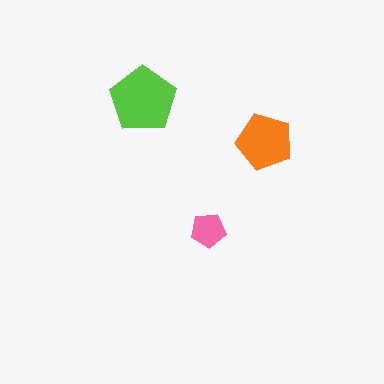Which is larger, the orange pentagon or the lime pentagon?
The lime one.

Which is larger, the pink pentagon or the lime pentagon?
The lime one.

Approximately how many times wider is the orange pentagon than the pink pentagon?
About 1.5 times wider.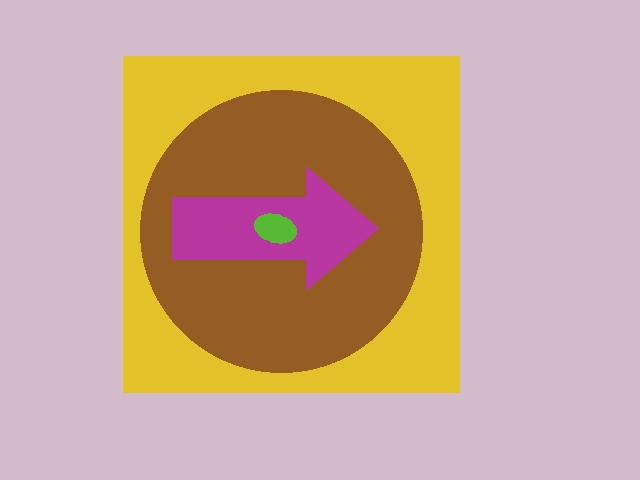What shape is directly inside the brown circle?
The magenta arrow.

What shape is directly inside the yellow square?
The brown circle.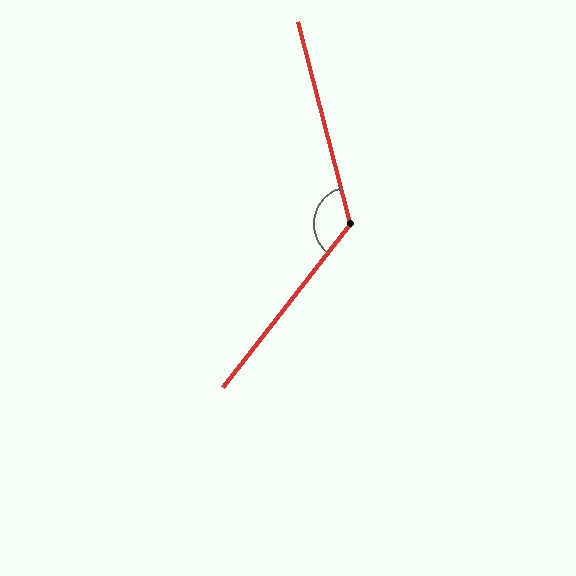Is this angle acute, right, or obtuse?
It is obtuse.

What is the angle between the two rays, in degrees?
Approximately 127 degrees.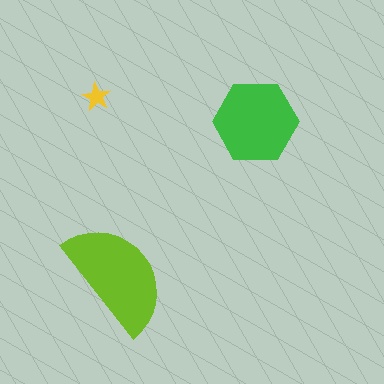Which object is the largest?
The lime semicircle.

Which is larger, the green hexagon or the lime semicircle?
The lime semicircle.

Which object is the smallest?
The yellow star.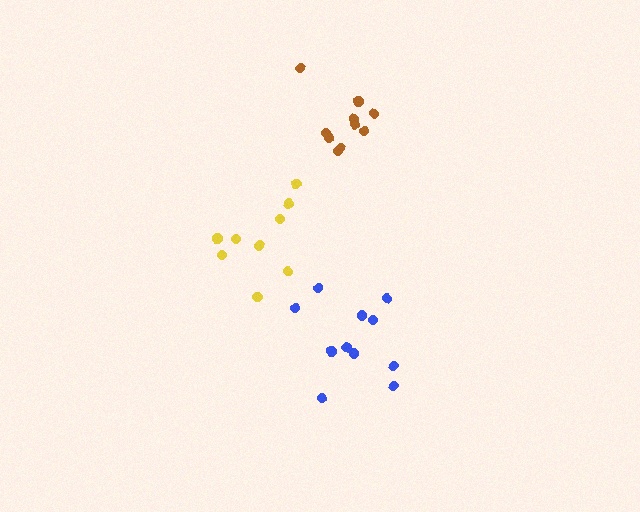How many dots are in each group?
Group 1: 10 dots, Group 2: 9 dots, Group 3: 11 dots (30 total).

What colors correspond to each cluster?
The clusters are colored: brown, yellow, blue.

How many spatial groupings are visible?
There are 3 spatial groupings.